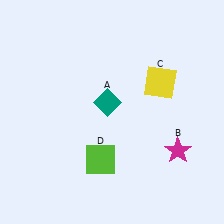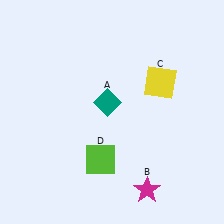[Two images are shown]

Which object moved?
The magenta star (B) moved down.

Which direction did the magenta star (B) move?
The magenta star (B) moved down.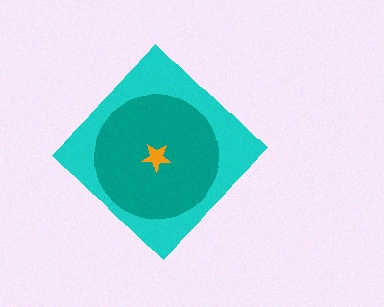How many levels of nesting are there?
3.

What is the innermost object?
The orange star.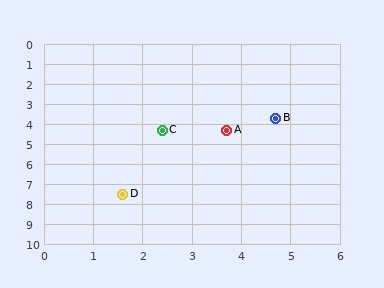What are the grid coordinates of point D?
Point D is at approximately (1.6, 7.5).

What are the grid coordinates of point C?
Point C is at approximately (2.4, 4.3).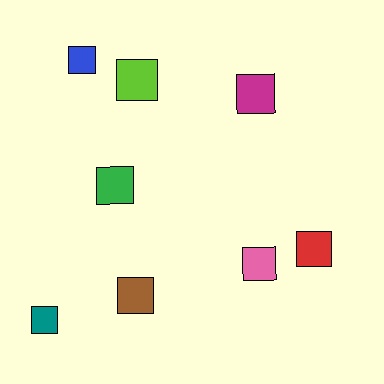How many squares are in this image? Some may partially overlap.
There are 8 squares.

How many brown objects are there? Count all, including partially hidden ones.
There is 1 brown object.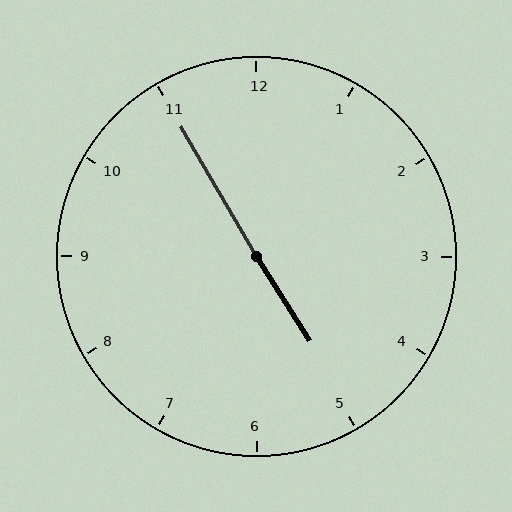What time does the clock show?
4:55.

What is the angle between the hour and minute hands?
Approximately 178 degrees.